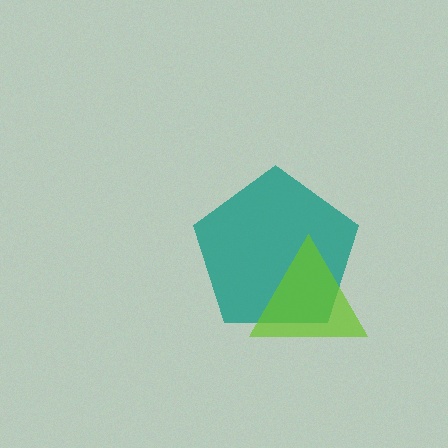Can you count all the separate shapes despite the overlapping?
Yes, there are 2 separate shapes.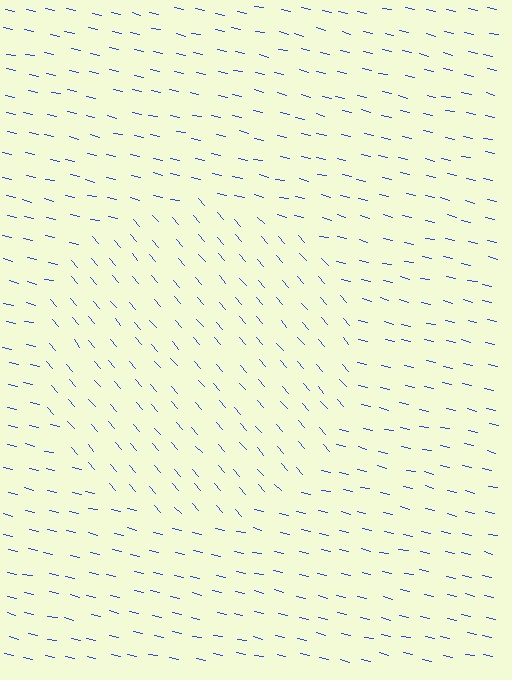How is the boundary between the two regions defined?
The boundary is defined purely by a change in line orientation (approximately 36 degrees difference). All lines are the same color and thickness.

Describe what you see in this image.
The image is filled with small blue line segments. A circle region in the image has lines oriented differently from the surrounding lines, creating a visible texture boundary.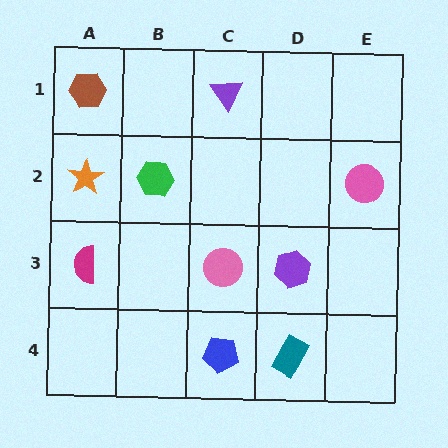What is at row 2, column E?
A pink circle.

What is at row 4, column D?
A teal rectangle.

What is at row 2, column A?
An orange star.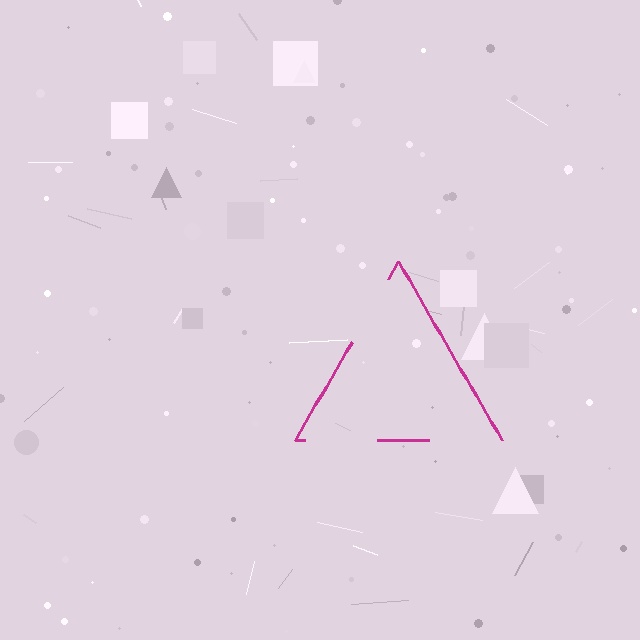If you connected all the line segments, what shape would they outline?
They would outline a triangle.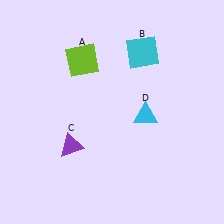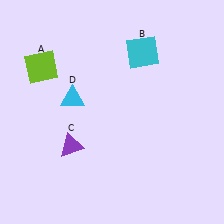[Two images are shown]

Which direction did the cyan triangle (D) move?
The cyan triangle (D) moved left.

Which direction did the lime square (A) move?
The lime square (A) moved left.